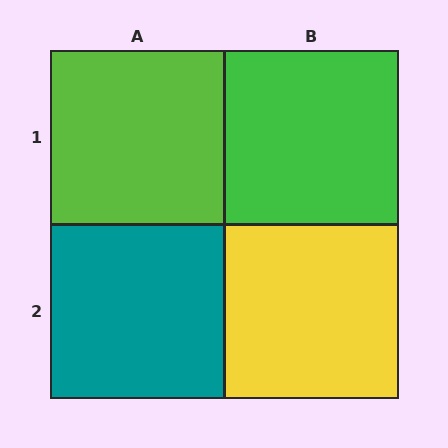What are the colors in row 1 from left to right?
Lime, green.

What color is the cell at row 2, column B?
Yellow.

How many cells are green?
1 cell is green.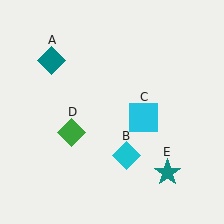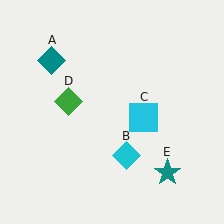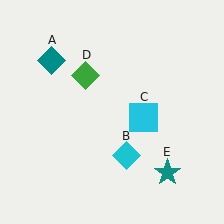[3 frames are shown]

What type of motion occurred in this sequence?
The green diamond (object D) rotated clockwise around the center of the scene.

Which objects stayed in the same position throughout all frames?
Teal diamond (object A) and cyan diamond (object B) and cyan square (object C) and teal star (object E) remained stationary.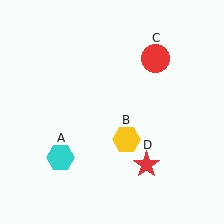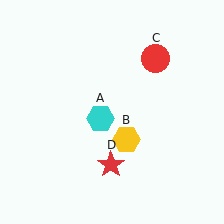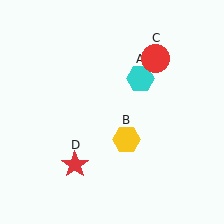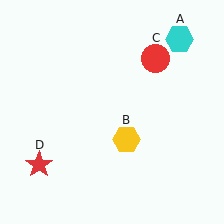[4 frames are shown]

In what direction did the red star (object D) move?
The red star (object D) moved left.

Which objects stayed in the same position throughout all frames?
Yellow hexagon (object B) and red circle (object C) remained stationary.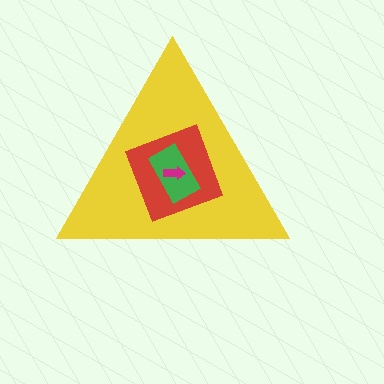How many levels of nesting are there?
4.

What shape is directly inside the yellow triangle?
The red square.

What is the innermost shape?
The magenta arrow.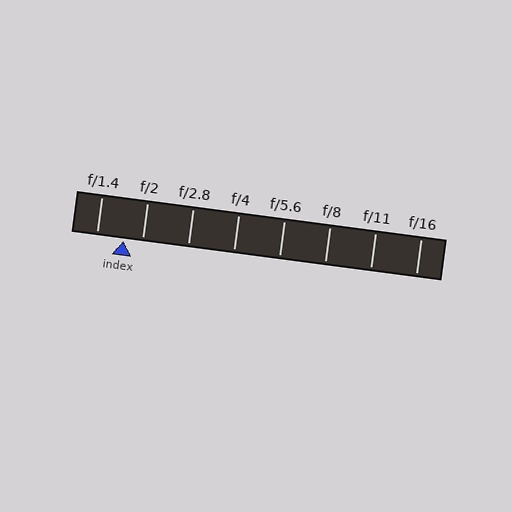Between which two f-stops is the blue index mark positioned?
The index mark is between f/1.4 and f/2.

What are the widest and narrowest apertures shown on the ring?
The widest aperture shown is f/1.4 and the narrowest is f/16.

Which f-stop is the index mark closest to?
The index mark is closest to f/2.